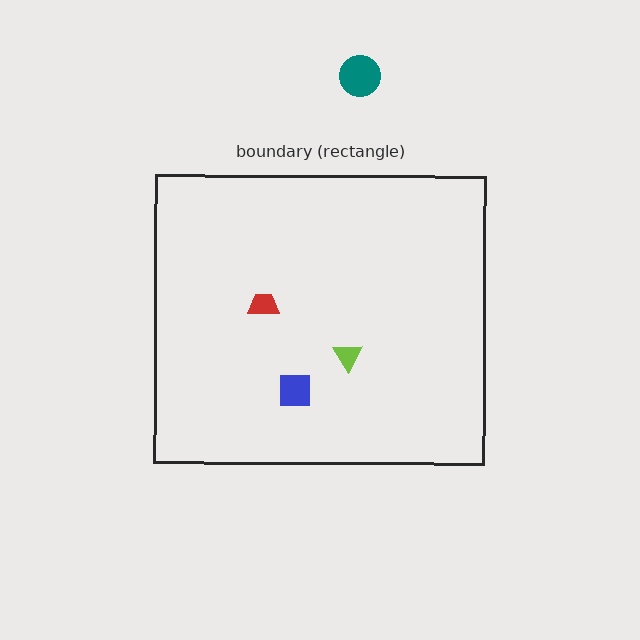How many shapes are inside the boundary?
3 inside, 1 outside.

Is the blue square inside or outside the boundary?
Inside.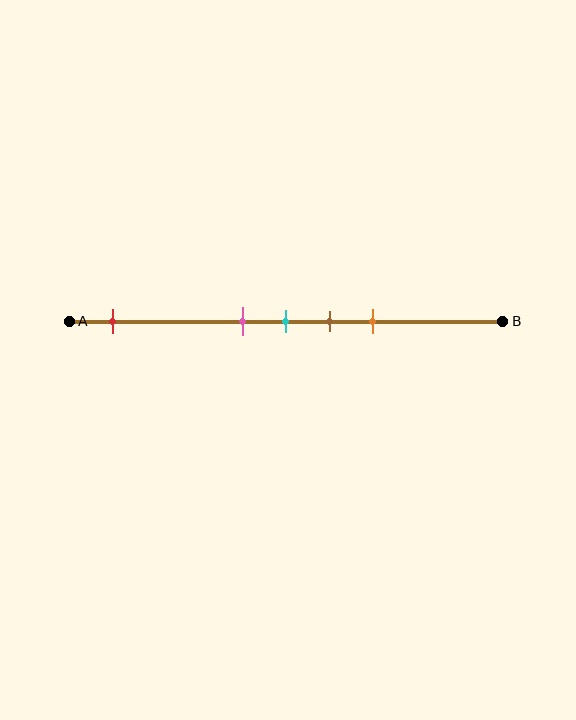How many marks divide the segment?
There are 5 marks dividing the segment.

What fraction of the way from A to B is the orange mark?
The orange mark is approximately 70% (0.7) of the way from A to B.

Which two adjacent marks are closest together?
The pink and cyan marks are the closest adjacent pair.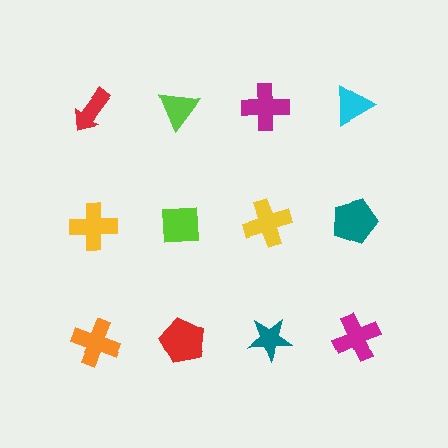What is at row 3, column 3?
A teal star.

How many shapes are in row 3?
4 shapes.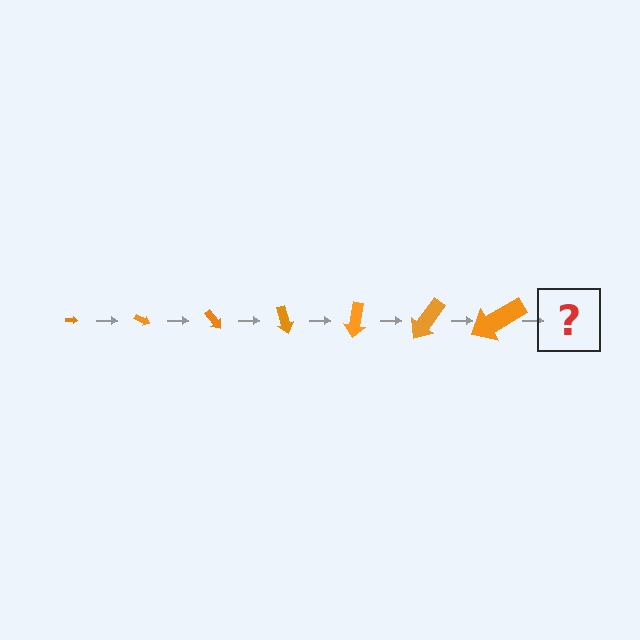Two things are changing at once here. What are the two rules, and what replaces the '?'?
The two rules are that the arrow grows larger each step and it rotates 25 degrees each step. The '?' should be an arrow, larger than the previous one and rotated 175 degrees from the start.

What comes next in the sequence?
The next element should be an arrow, larger than the previous one and rotated 175 degrees from the start.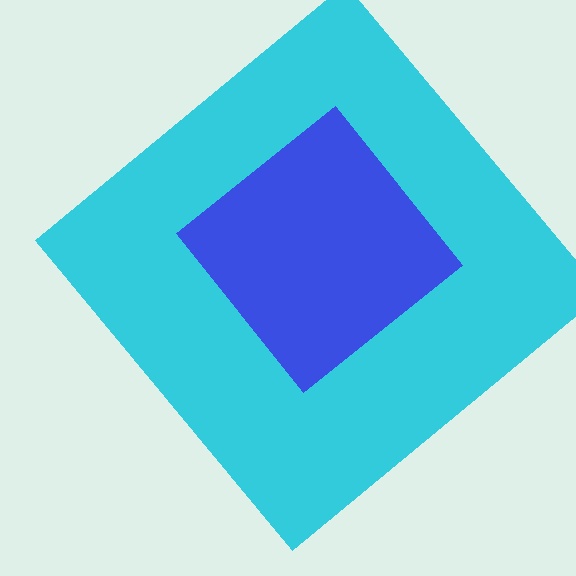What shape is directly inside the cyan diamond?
The blue diamond.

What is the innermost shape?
The blue diamond.